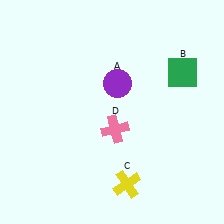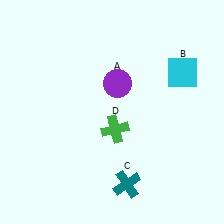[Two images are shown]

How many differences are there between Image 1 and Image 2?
There are 3 differences between the two images.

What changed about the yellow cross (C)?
In Image 1, C is yellow. In Image 2, it changed to teal.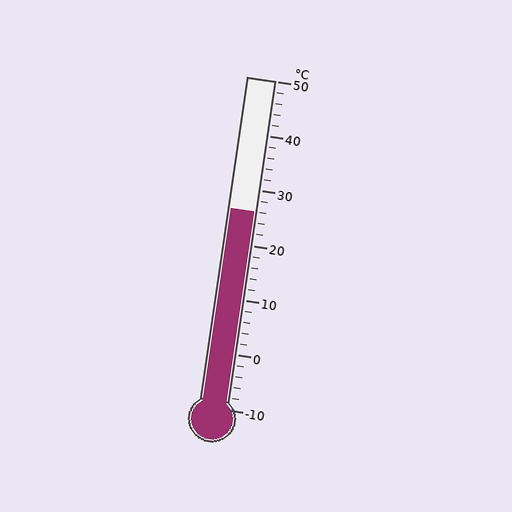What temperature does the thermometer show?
The thermometer shows approximately 26°C.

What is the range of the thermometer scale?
The thermometer scale ranges from -10°C to 50°C.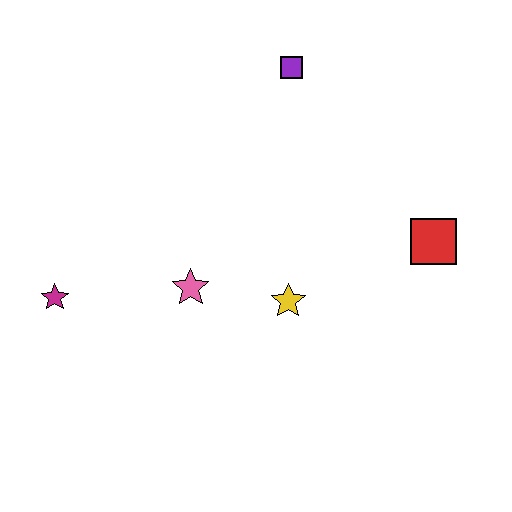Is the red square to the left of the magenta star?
No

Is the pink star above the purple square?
No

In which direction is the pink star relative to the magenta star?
The pink star is to the right of the magenta star.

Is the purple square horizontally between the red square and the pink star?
Yes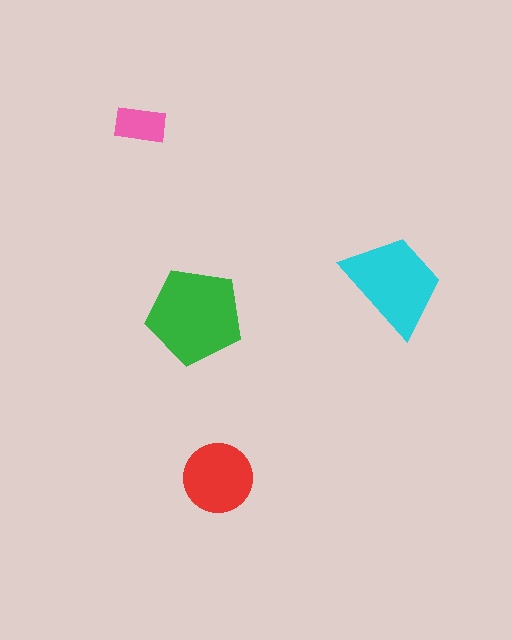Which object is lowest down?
The red circle is bottommost.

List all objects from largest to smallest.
The green pentagon, the cyan trapezoid, the red circle, the pink rectangle.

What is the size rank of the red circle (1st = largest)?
3rd.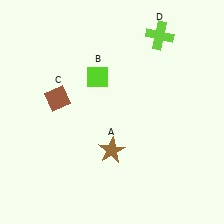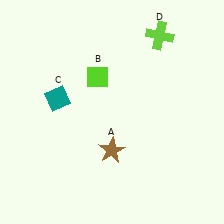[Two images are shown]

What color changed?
The diamond (C) changed from brown in Image 1 to teal in Image 2.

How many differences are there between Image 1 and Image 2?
There is 1 difference between the two images.